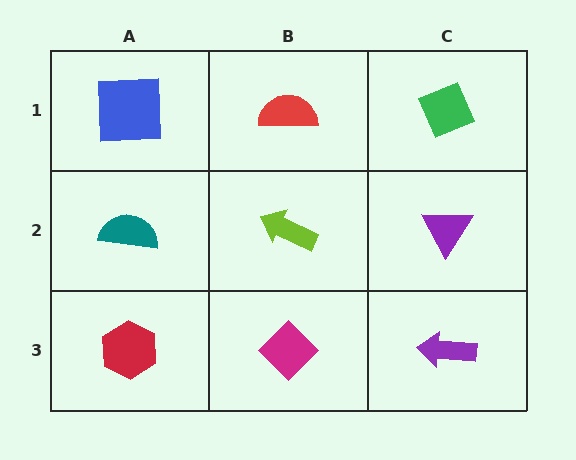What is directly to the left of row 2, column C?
A lime arrow.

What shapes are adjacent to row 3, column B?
A lime arrow (row 2, column B), a red hexagon (row 3, column A), a purple arrow (row 3, column C).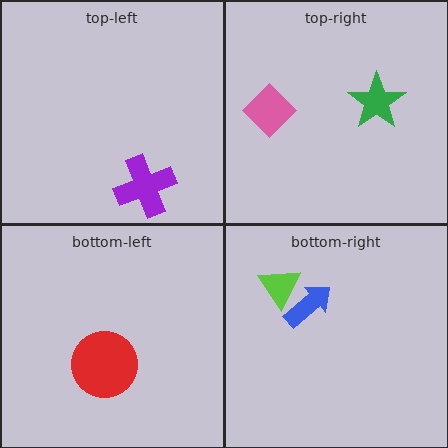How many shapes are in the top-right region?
2.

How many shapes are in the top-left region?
1.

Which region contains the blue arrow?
The bottom-right region.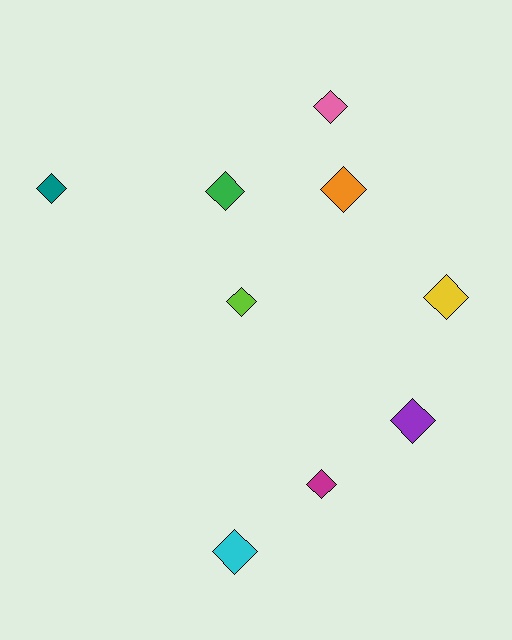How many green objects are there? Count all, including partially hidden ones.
There is 1 green object.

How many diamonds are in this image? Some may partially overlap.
There are 9 diamonds.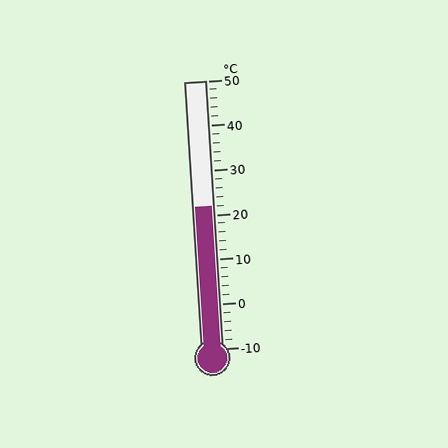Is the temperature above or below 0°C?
The temperature is above 0°C.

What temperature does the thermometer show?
The thermometer shows approximately 22°C.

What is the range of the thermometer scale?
The thermometer scale ranges from -10°C to 50°C.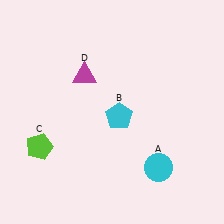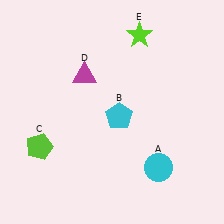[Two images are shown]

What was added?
A lime star (E) was added in Image 2.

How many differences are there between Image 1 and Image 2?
There is 1 difference between the two images.